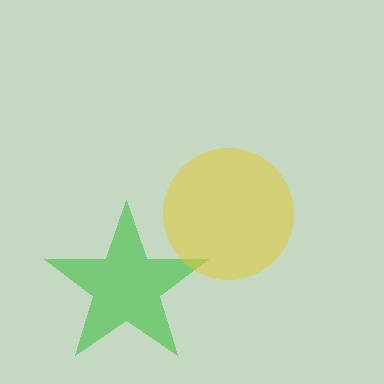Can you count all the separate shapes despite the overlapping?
Yes, there are 2 separate shapes.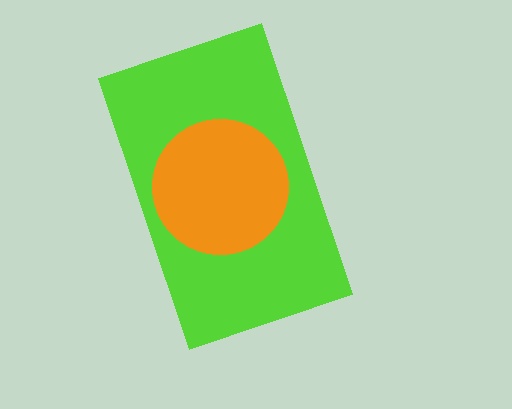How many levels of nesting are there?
2.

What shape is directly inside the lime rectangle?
The orange circle.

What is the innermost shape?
The orange circle.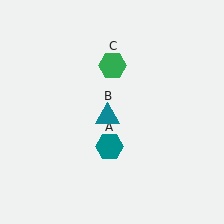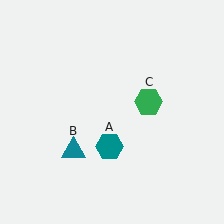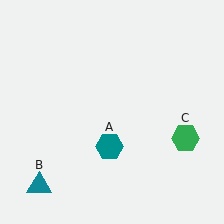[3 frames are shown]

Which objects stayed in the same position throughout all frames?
Teal hexagon (object A) remained stationary.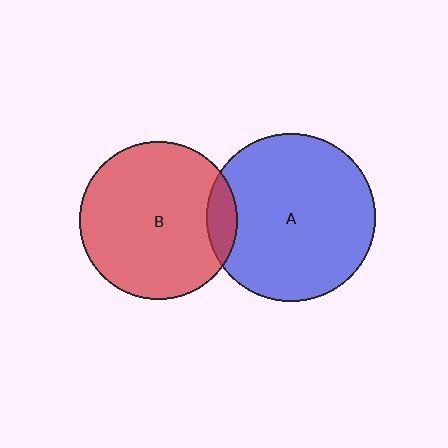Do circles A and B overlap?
Yes.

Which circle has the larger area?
Circle A (blue).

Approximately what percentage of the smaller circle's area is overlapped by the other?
Approximately 10%.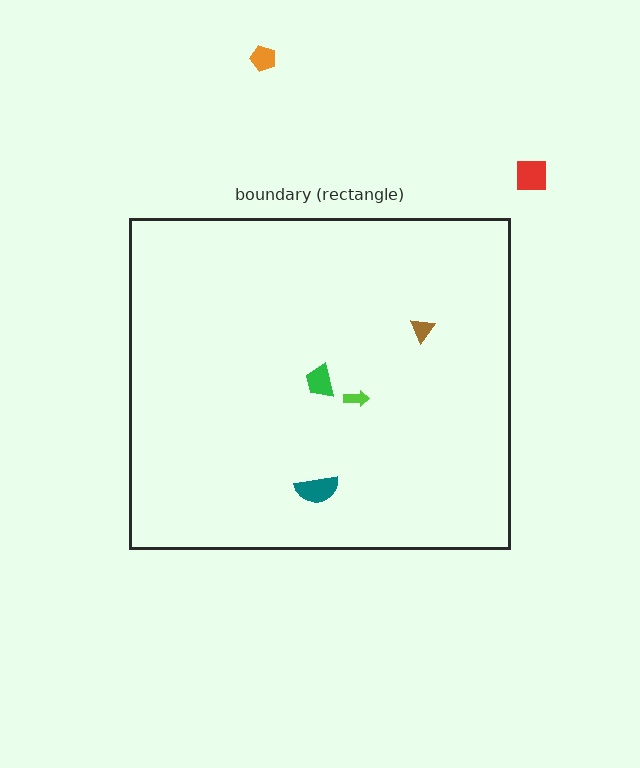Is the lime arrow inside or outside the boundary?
Inside.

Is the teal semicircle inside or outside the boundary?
Inside.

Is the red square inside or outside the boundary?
Outside.